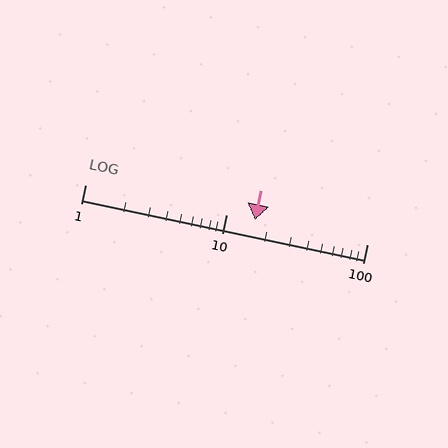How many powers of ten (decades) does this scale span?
The scale spans 2 decades, from 1 to 100.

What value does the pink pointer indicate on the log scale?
The pointer indicates approximately 16.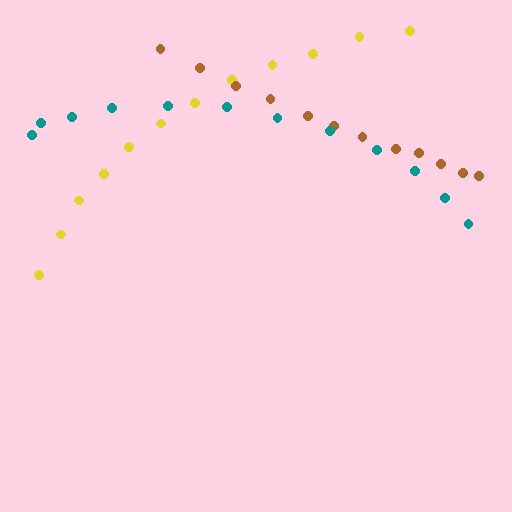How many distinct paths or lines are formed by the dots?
There are 3 distinct paths.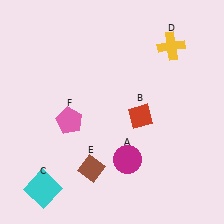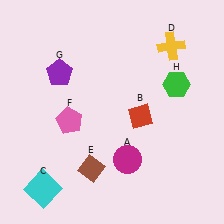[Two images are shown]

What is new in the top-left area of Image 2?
A purple pentagon (G) was added in the top-left area of Image 2.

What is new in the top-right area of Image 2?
A green hexagon (H) was added in the top-right area of Image 2.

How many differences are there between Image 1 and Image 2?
There are 2 differences between the two images.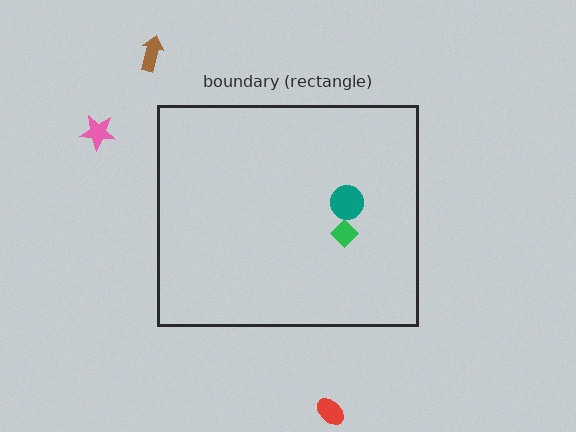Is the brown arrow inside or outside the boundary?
Outside.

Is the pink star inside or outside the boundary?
Outside.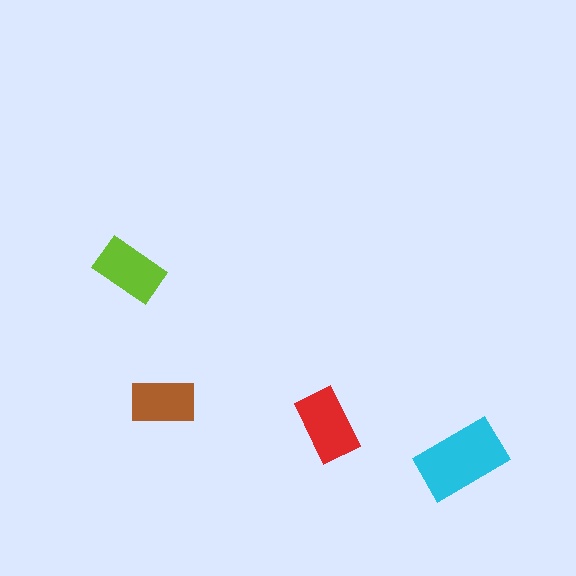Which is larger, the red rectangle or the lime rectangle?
The red one.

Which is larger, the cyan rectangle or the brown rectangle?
The cyan one.